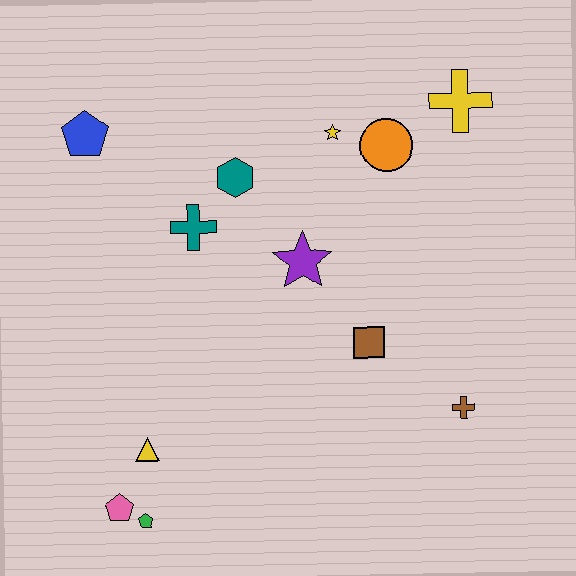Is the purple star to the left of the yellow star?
Yes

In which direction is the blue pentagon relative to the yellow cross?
The blue pentagon is to the left of the yellow cross.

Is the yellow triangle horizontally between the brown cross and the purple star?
No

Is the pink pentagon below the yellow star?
Yes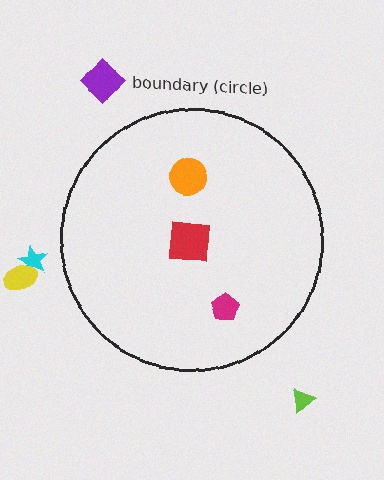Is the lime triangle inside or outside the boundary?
Outside.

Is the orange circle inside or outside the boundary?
Inside.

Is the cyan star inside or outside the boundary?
Outside.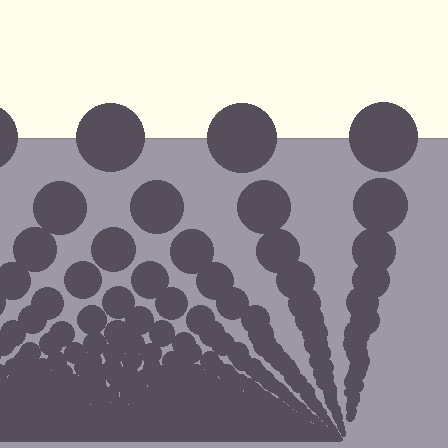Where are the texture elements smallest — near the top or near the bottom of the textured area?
Near the bottom.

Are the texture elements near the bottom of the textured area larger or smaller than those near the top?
Smaller. The gradient is inverted — elements near the bottom are smaller and denser.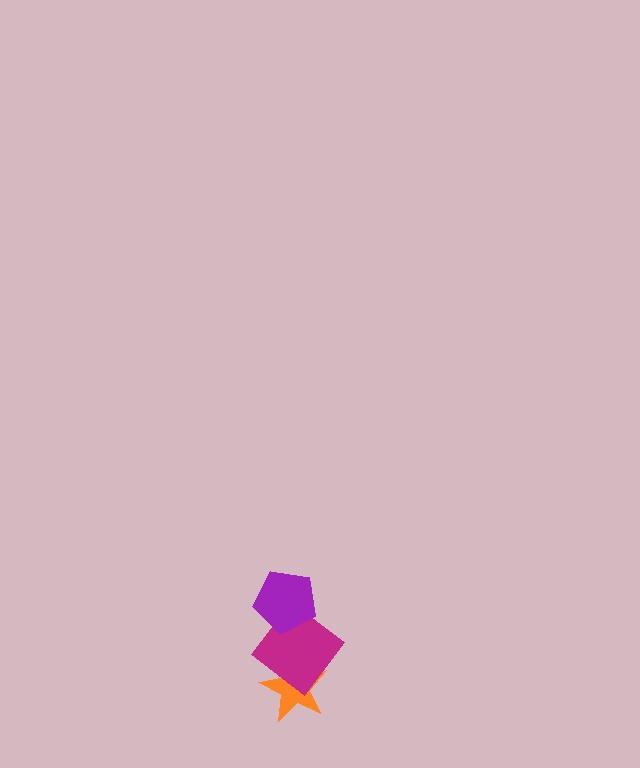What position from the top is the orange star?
The orange star is 3rd from the top.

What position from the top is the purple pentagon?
The purple pentagon is 1st from the top.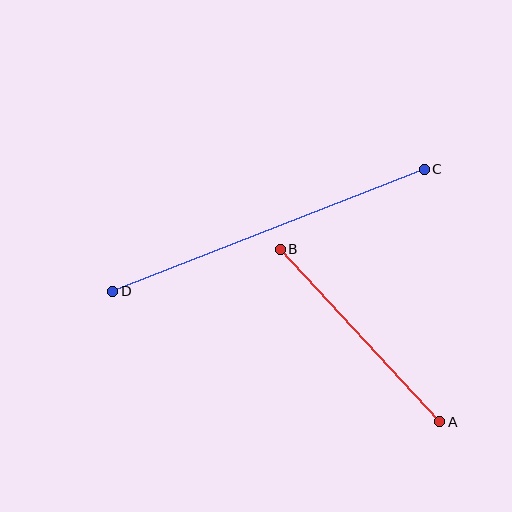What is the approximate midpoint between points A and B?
The midpoint is at approximately (360, 335) pixels.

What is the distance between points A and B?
The distance is approximately 235 pixels.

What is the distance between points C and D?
The distance is approximately 335 pixels.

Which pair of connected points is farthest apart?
Points C and D are farthest apart.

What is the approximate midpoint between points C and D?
The midpoint is at approximately (268, 230) pixels.